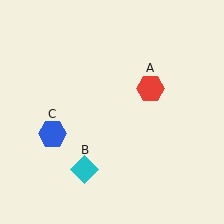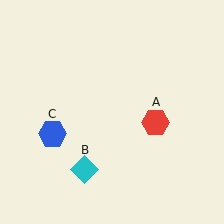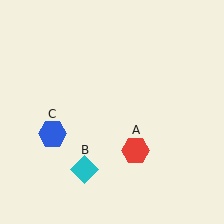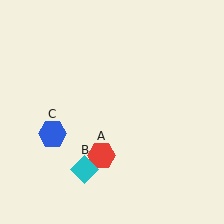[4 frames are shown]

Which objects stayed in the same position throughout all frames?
Cyan diamond (object B) and blue hexagon (object C) remained stationary.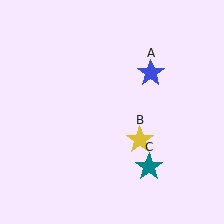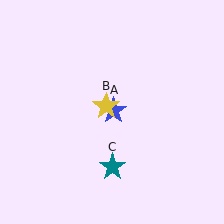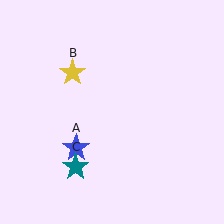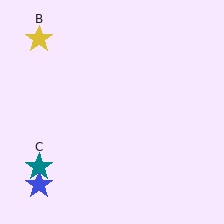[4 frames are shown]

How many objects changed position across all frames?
3 objects changed position: blue star (object A), yellow star (object B), teal star (object C).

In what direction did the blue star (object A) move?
The blue star (object A) moved down and to the left.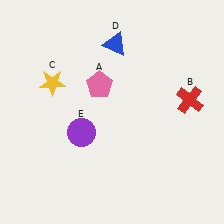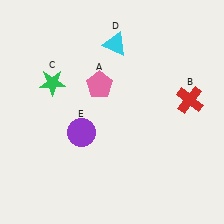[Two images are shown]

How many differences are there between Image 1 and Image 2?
There are 2 differences between the two images.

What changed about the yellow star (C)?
In Image 1, C is yellow. In Image 2, it changed to green.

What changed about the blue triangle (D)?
In Image 1, D is blue. In Image 2, it changed to cyan.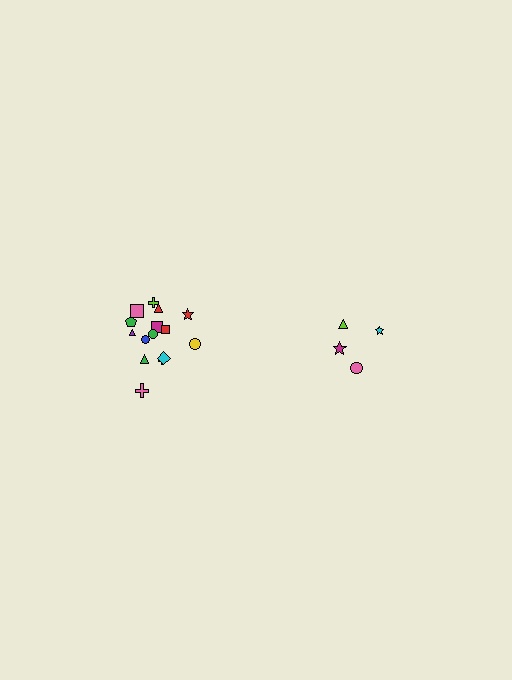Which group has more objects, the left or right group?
The left group.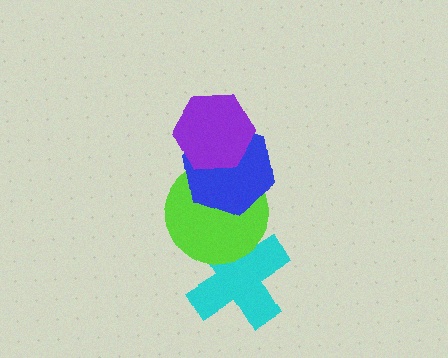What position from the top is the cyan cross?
The cyan cross is 4th from the top.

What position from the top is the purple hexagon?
The purple hexagon is 1st from the top.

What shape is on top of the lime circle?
The blue hexagon is on top of the lime circle.